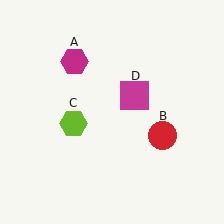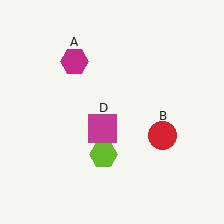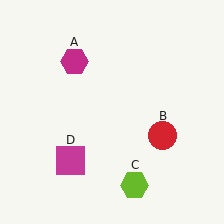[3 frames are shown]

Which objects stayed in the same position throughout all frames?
Magenta hexagon (object A) and red circle (object B) remained stationary.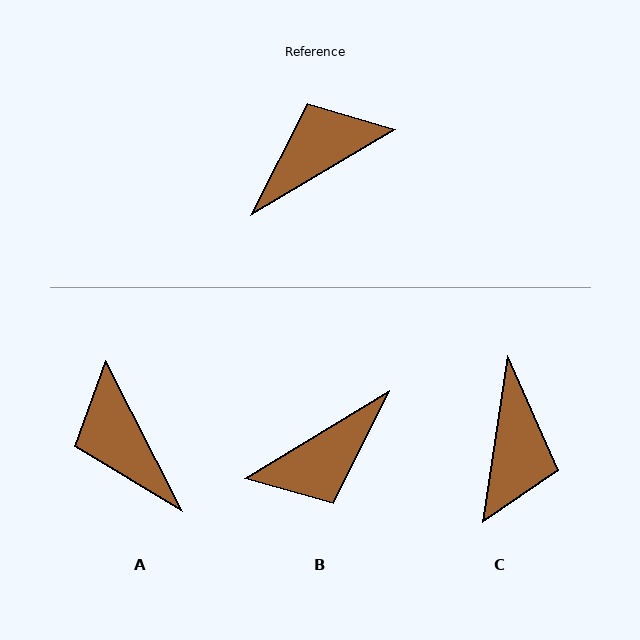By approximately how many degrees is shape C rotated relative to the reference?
Approximately 129 degrees clockwise.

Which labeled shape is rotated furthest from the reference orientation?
B, about 179 degrees away.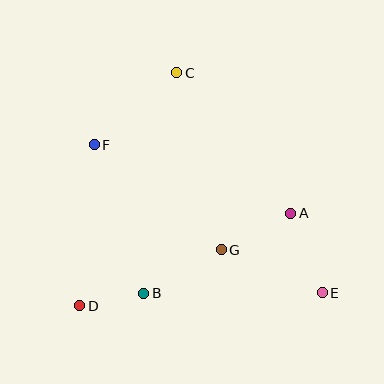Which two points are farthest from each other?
Points E and F are farthest from each other.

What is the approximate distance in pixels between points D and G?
The distance between D and G is approximately 152 pixels.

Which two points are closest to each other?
Points B and D are closest to each other.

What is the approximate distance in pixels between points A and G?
The distance between A and G is approximately 78 pixels.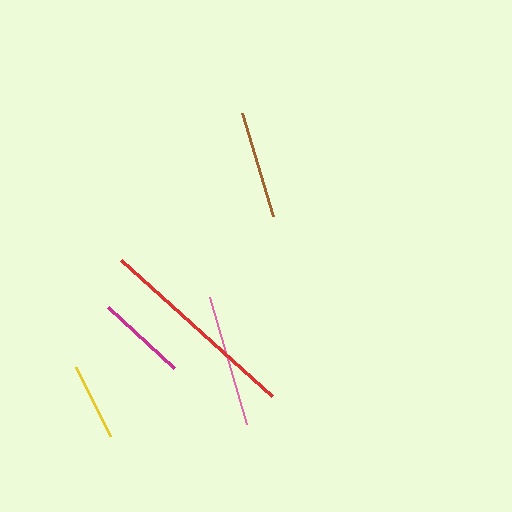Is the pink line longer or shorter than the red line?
The red line is longer than the pink line.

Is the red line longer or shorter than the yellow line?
The red line is longer than the yellow line.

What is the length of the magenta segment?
The magenta segment is approximately 90 pixels long.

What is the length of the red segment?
The red segment is approximately 203 pixels long.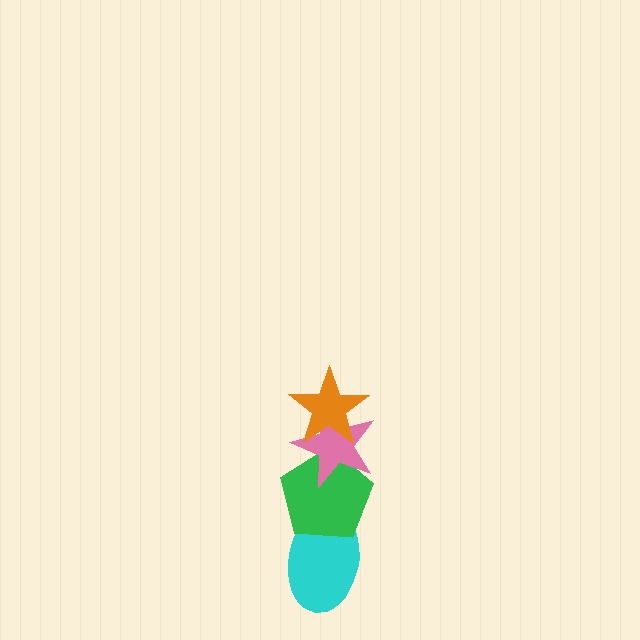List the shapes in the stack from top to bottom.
From top to bottom: the orange star, the pink star, the green pentagon, the cyan ellipse.